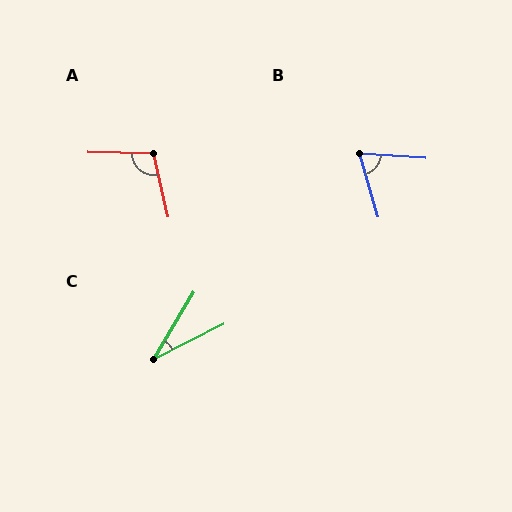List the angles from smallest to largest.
C (32°), B (69°), A (104°).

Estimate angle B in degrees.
Approximately 69 degrees.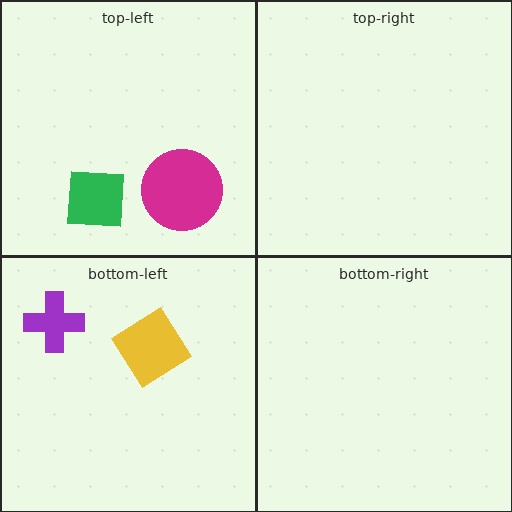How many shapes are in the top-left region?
2.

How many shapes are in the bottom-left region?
2.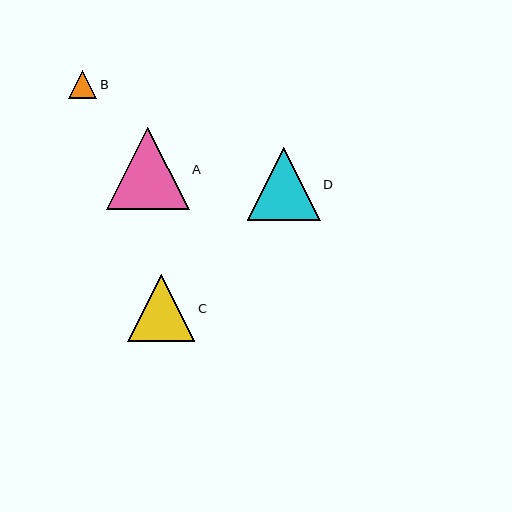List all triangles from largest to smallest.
From largest to smallest: A, D, C, B.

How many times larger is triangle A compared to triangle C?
Triangle A is approximately 1.2 times the size of triangle C.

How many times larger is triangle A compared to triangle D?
Triangle A is approximately 1.1 times the size of triangle D.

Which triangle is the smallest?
Triangle B is the smallest with a size of approximately 28 pixels.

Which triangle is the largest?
Triangle A is the largest with a size of approximately 83 pixels.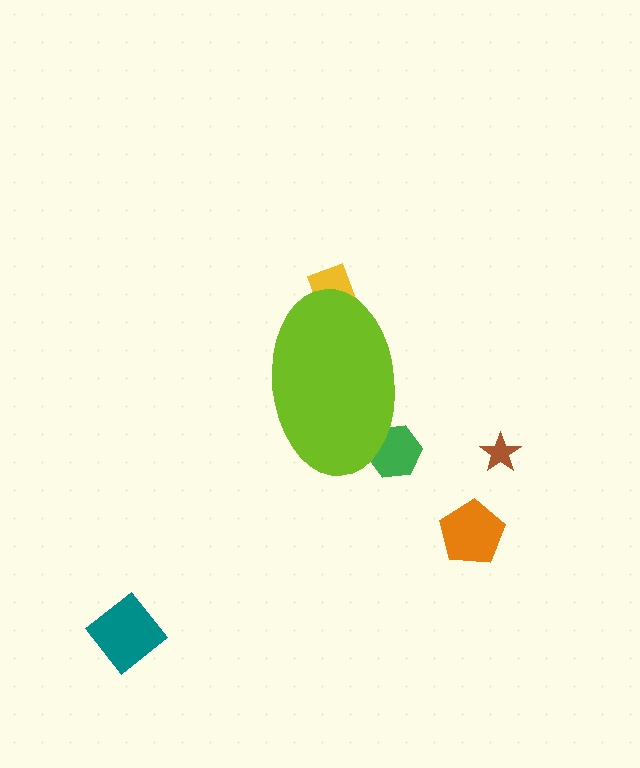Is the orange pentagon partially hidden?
No, the orange pentagon is fully visible.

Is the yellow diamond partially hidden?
Yes, the yellow diamond is partially hidden behind the lime ellipse.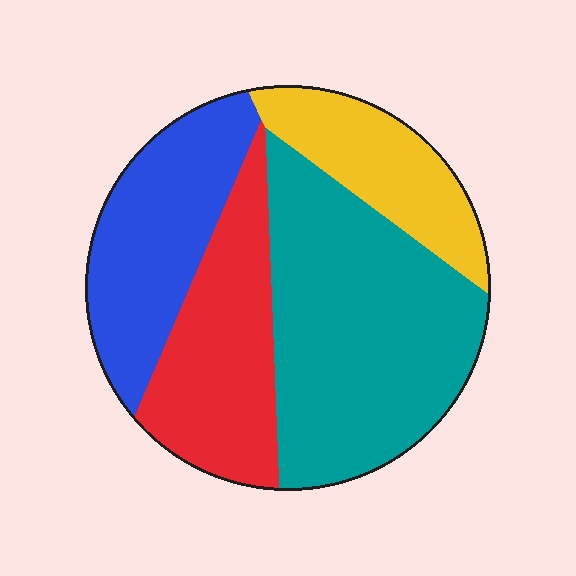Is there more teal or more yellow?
Teal.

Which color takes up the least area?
Yellow, at roughly 15%.